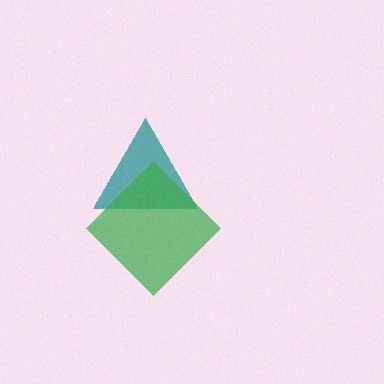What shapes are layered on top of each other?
The layered shapes are: a teal triangle, a green diamond.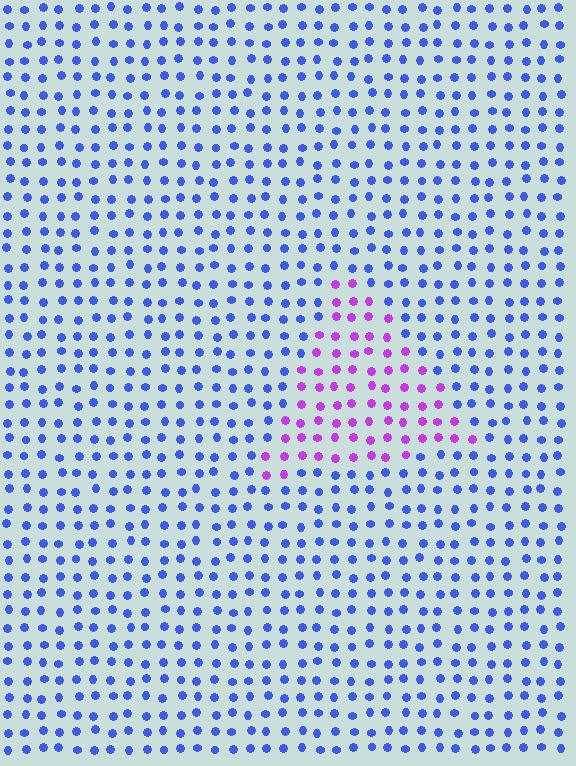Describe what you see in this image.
The image is filled with small blue elements in a uniform arrangement. A triangle-shaped region is visible where the elements are tinted to a slightly different hue, forming a subtle color boundary.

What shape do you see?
I see a triangle.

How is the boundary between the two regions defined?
The boundary is defined purely by a slight shift in hue (about 62 degrees). Spacing, size, and orientation are identical on both sides.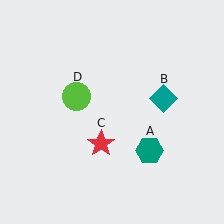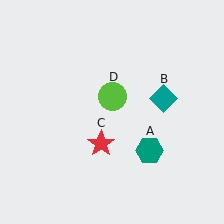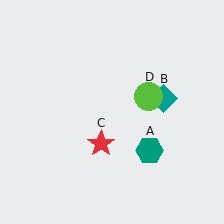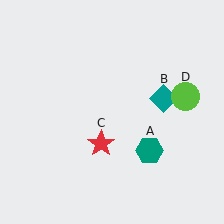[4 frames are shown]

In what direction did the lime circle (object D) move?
The lime circle (object D) moved right.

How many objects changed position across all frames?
1 object changed position: lime circle (object D).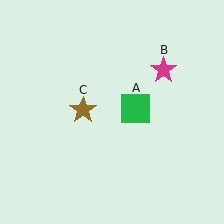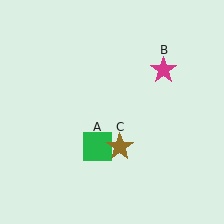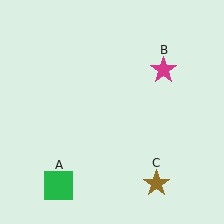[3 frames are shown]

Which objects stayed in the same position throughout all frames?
Magenta star (object B) remained stationary.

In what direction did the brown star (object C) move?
The brown star (object C) moved down and to the right.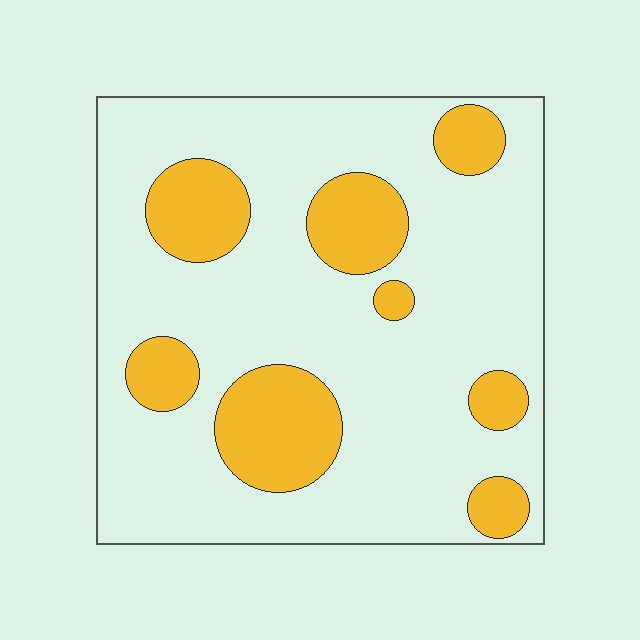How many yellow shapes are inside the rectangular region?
8.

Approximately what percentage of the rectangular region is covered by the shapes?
Approximately 25%.